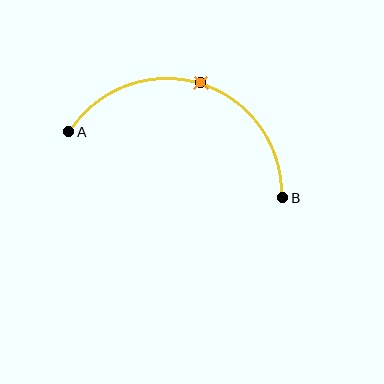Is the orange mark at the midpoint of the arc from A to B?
Yes. The orange mark lies on the arc at equal arc-length from both A and B — it is the arc midpoint.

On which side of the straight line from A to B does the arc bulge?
The arc bulges above the straight line connecting A and B.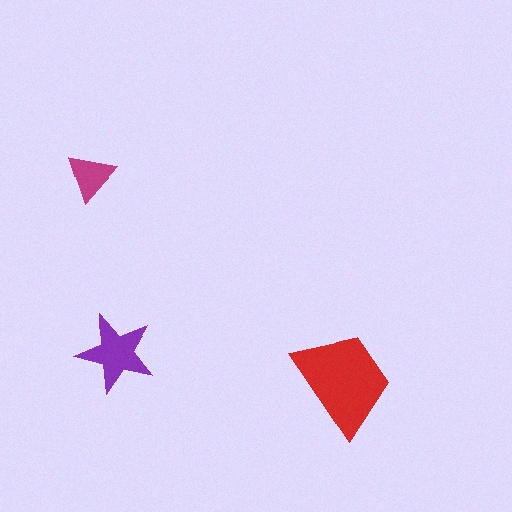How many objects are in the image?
There are 3 objects in the image.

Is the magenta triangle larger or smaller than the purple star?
Smaller.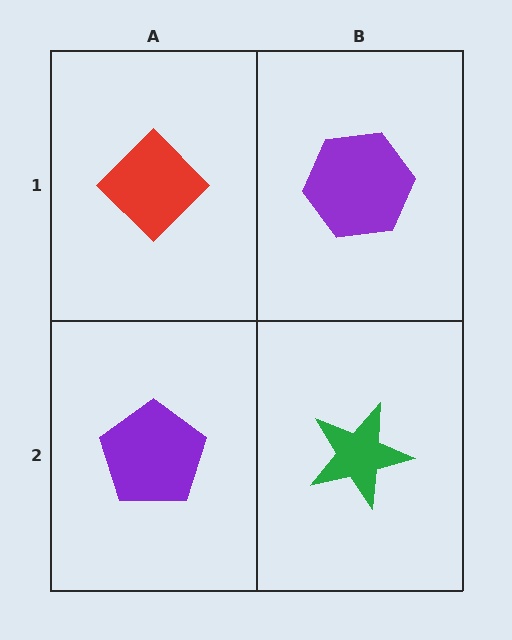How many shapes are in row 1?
2 shapes.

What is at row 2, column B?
A green star.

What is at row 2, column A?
A purple pentagon.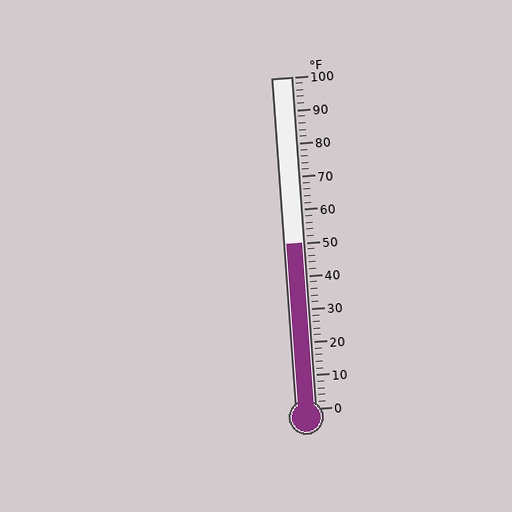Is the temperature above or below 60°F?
The temperature is below 60°F.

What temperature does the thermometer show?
The thermometer shows approximately 50°F.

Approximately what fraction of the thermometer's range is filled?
The thermometer is filled to approximately 50% of its range.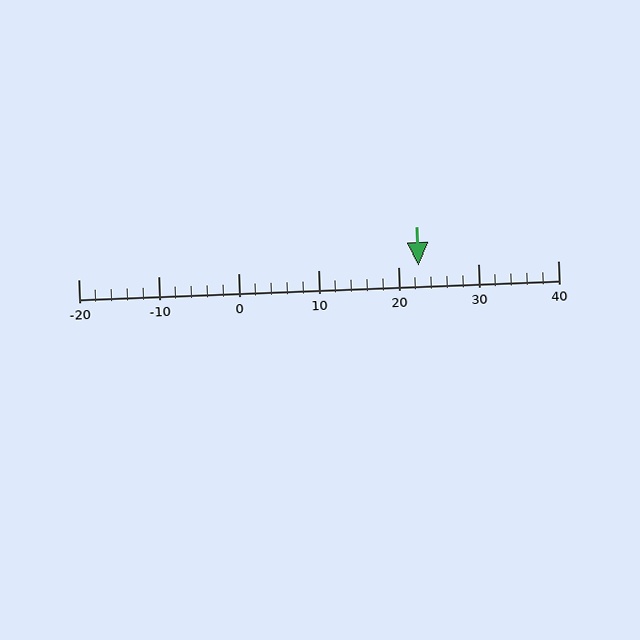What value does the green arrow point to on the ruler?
The green arrow points to approximately 23.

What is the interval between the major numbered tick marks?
The major tick marks are spaced 10 units apart.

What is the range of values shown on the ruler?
The ruler shows values from -20 to 40.